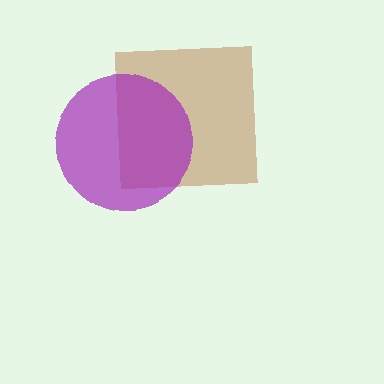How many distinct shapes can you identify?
There are 2 distinct shapes: a brown square, a purple circle.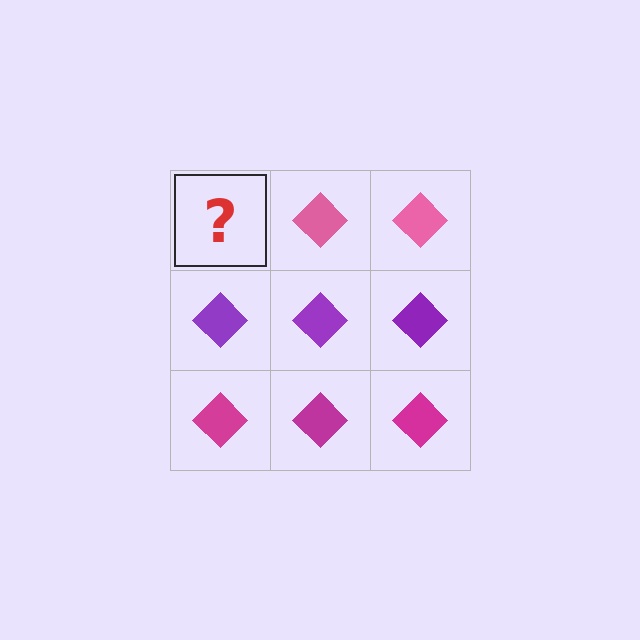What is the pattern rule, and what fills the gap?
The rule is that each row has a consistent color. The gap should be filled with a pink diamond.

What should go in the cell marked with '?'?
The missing cell should contain a pink diamond.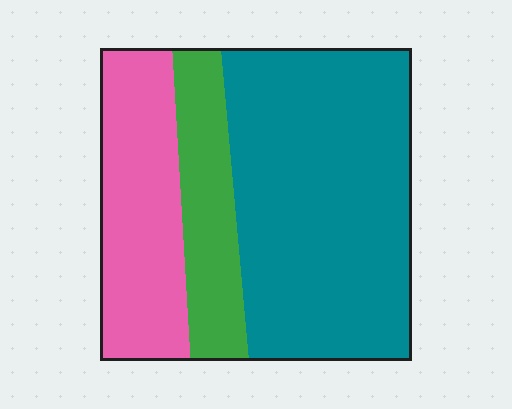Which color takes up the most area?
Teal, at roughly 55%.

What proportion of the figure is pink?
Pink covers about 25% of the figure.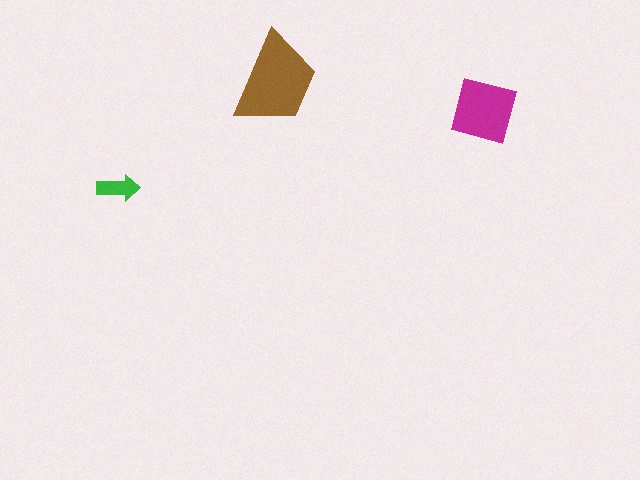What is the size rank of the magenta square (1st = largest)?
2nd.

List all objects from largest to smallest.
The brown trapezoid, the magenta square, the green arrow.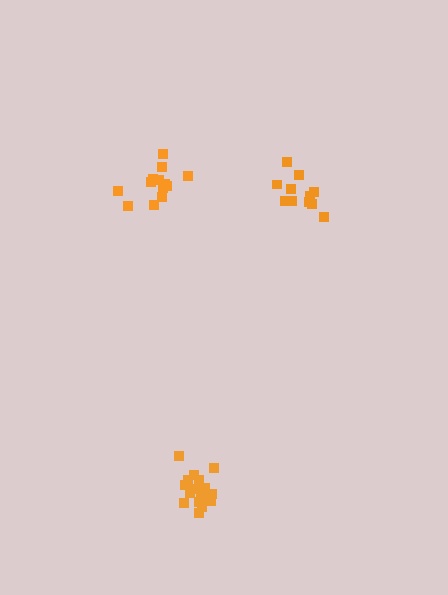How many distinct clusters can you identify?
There are 3 distinct clusters.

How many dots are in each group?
Group 1: 17 dots, Group 2: 13 dots, Group 3: 11 dots (41 total).